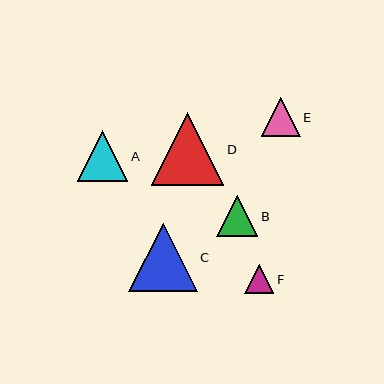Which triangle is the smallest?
Triangle F is the smallest with a size of approximately 29 pixels.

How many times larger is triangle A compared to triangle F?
Triangle A is approximately 1.8 times the size of triangle F.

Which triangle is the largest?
Triangle D is the largest with a size of approximately 72 pixels.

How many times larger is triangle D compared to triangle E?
Triangle D is approximately 1.9 times the size of triangle E.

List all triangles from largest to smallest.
From largest to smallest: D, C, A, B, E, F.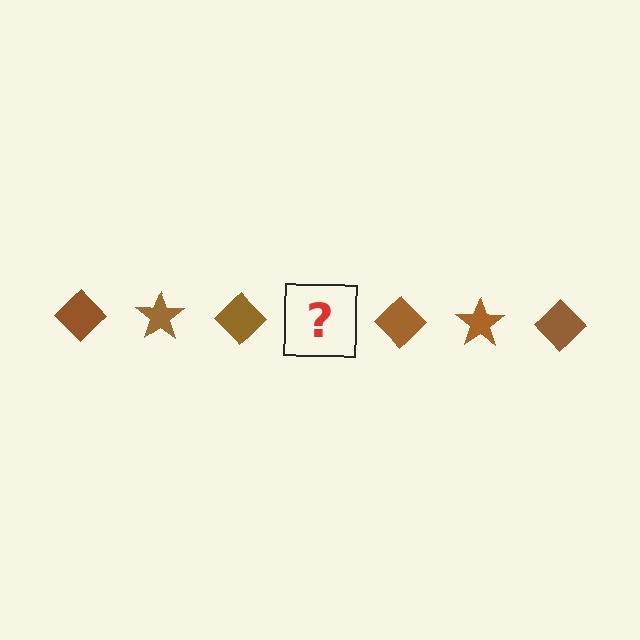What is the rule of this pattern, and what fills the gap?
The rule is that the pattern cycles through diamond, star shapes in brown. The gap should be filled with a brown star.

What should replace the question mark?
The question mark should be replaced with a brown star.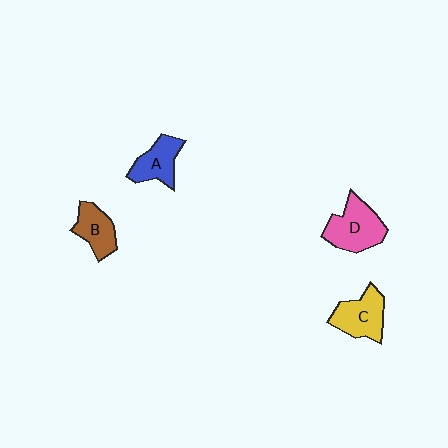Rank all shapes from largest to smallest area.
From largest to smallest: D (pink), C (yellow), A (blue), B (brown).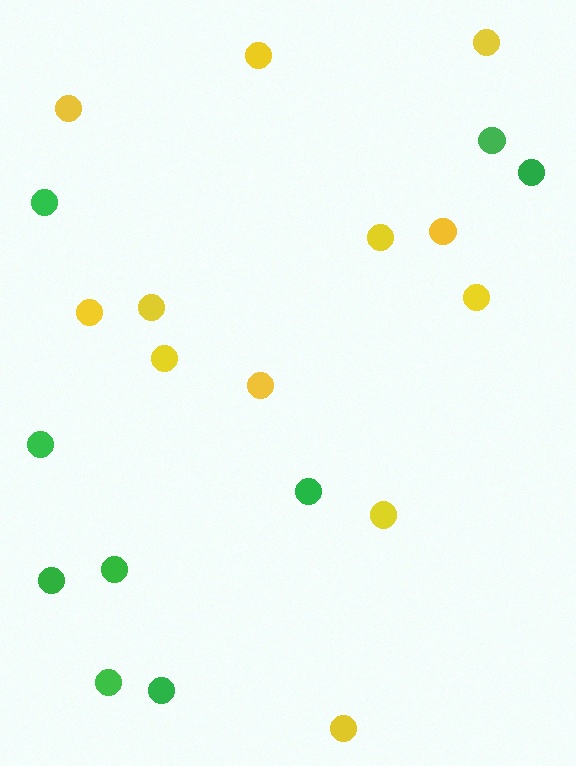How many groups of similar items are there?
There are 2 groups: one group of green circles (9) and one group of yellow circles (12).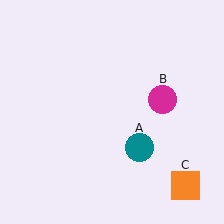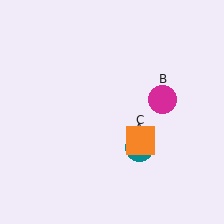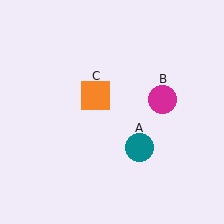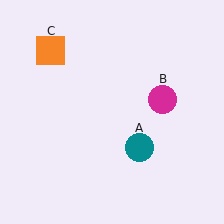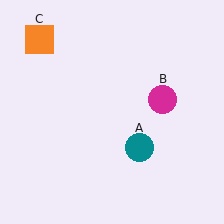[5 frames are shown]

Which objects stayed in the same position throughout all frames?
Teal circle (object A) and magenta circle (object B) remained stationary.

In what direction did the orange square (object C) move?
The orange square (object C) moved up and to the left.